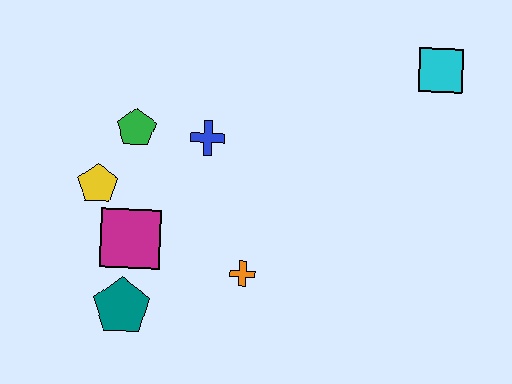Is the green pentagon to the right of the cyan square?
No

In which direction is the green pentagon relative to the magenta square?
The green pentagon is above the magenta square.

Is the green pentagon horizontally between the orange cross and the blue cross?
No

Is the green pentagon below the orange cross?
No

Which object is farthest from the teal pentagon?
The cyan square is farthest from the teal pentagon.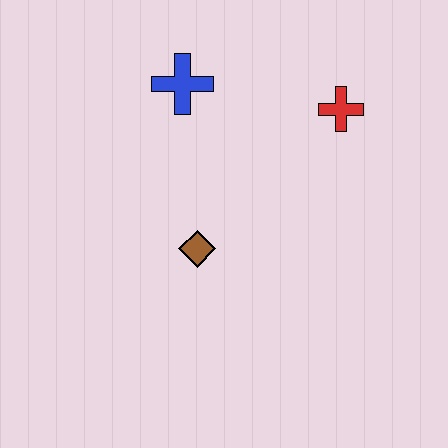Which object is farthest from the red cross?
The brown diamond is farthest from the red cross.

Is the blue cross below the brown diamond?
No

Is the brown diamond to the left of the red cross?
Yes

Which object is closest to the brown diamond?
The blue cross is closest to the brown diamond.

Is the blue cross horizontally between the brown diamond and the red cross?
No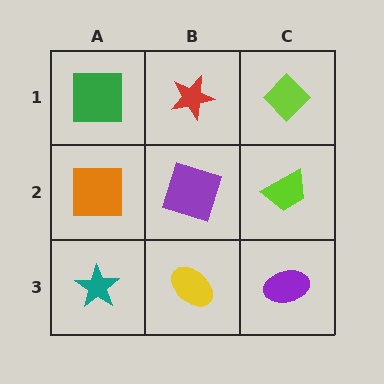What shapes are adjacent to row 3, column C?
A lime trapezoid (row 2, column C), a yellow ellipse (row 3, column B).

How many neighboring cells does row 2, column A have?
3.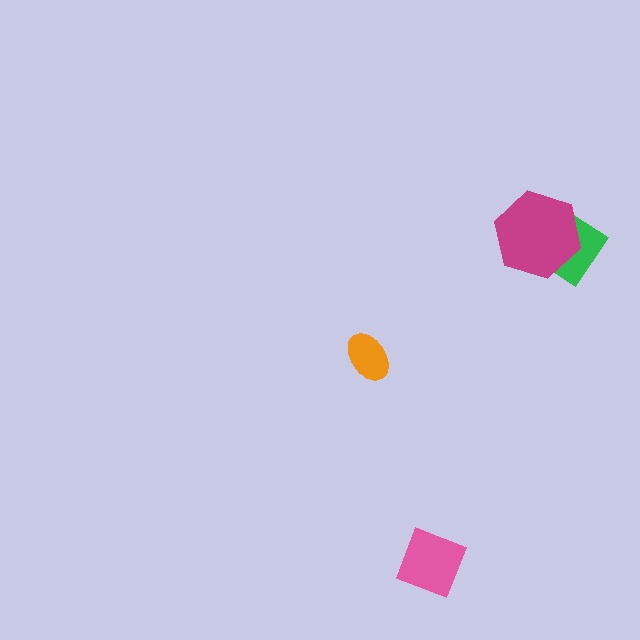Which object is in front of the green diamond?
The magenta hexagon is in front of the green diamond.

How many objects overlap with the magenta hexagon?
1 object overlaps with the magenta hexagon.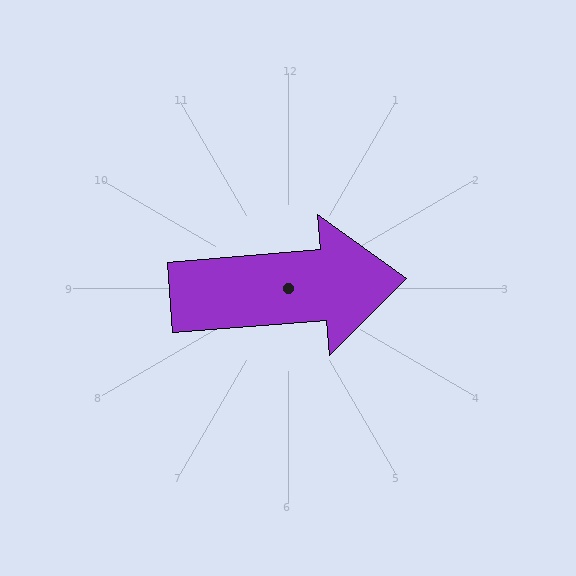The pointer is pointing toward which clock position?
Roughly 3 o'clock.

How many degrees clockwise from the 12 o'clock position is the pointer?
Approximately 85 degrees.